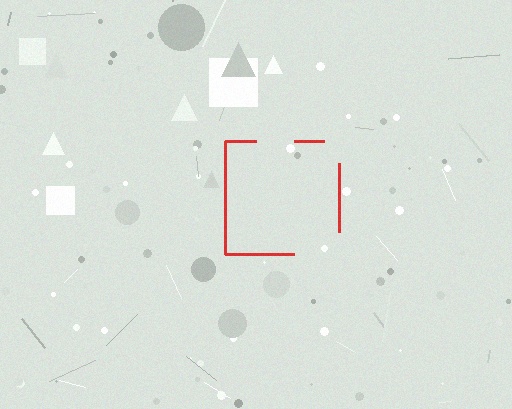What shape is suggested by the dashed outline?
The dashed outline suggests a square.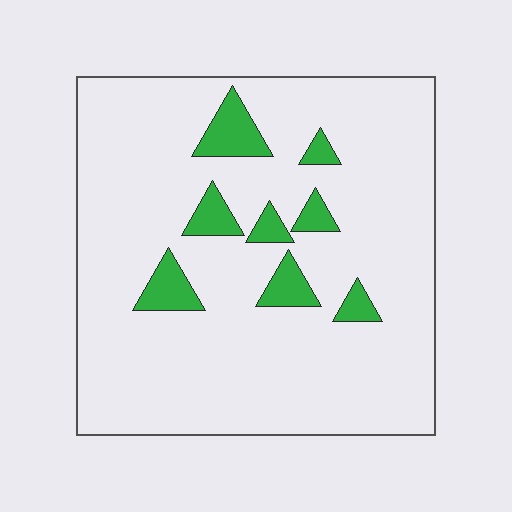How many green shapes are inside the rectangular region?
8.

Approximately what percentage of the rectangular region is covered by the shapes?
Approximately 10%.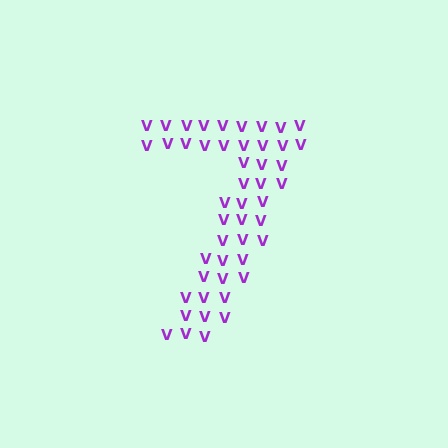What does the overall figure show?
The overall figure shows the digit 7.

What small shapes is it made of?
It is made of small letter V's.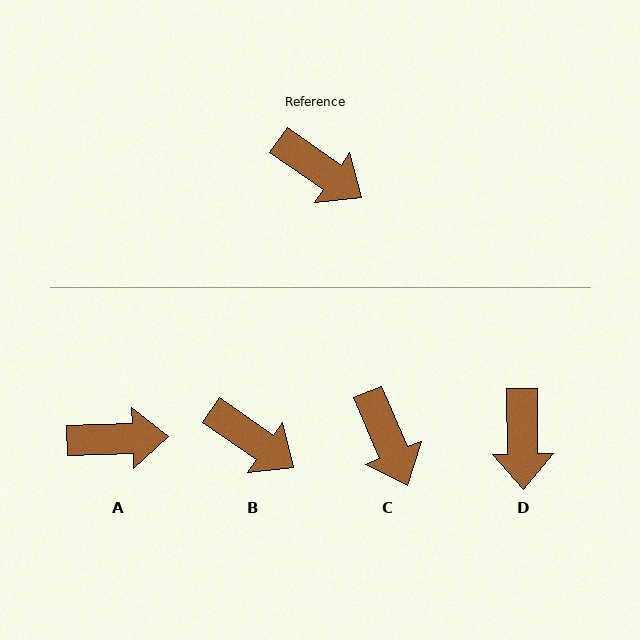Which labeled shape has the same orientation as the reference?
B.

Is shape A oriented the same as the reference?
No, it is off by about 37 degrees.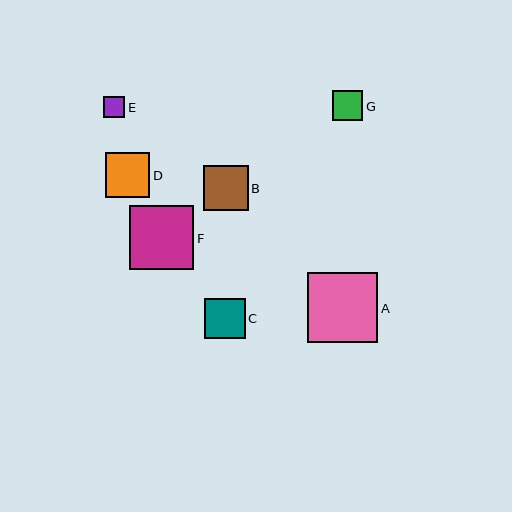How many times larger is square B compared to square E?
Square B is approximately 2.1 times the size of square E.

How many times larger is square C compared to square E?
Square C is approximately 1.9 times the size of square E.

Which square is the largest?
Square A is the largest with a size of approximately 70 pixels.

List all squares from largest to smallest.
From largest to smallest: A, F, D, B, C, G, E.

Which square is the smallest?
Square E is the smallest with a size of approximately 21 pixels.